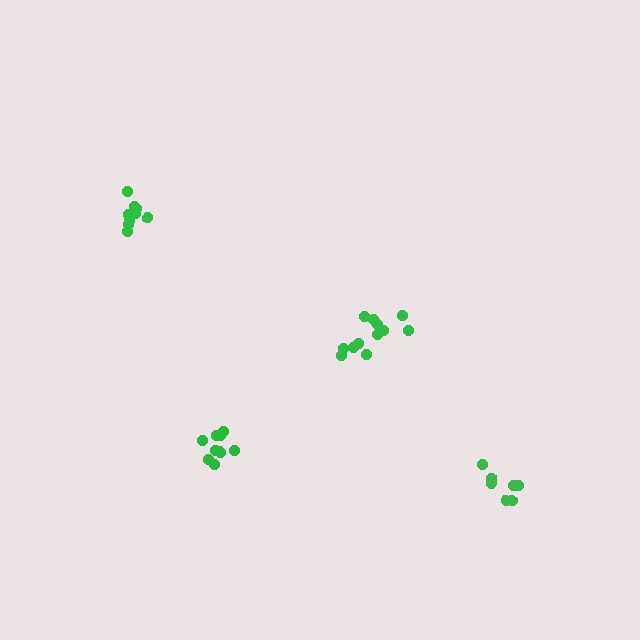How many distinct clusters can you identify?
There are 4 distinct clusters.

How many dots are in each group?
Group 1: 9 dots, Group 2: 12 dots, Group 3: 10 dots, Group 4: 7 dots (38 total).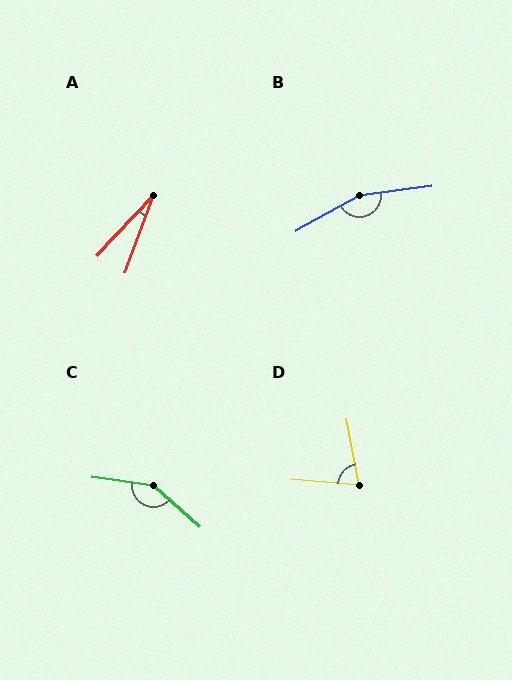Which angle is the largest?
B, at approximately 158 degrees.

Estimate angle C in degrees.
Approximately 146 degrees.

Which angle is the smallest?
A, at approximately 23 degrees.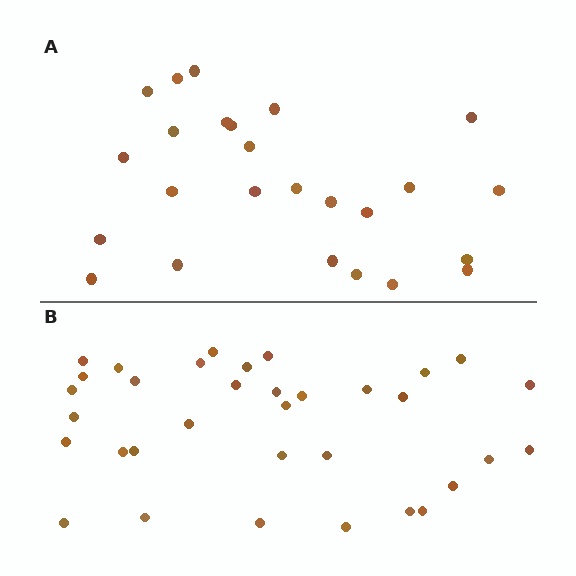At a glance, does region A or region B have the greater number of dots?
Region B (the bottom region) has more dots.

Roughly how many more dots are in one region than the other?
Region B has roughly 8 or so more dots than region A.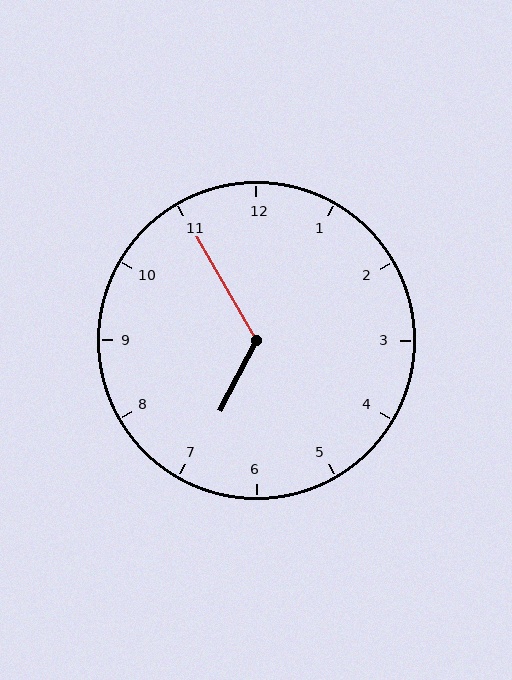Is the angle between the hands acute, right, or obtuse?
It is obtuse.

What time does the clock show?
6:55.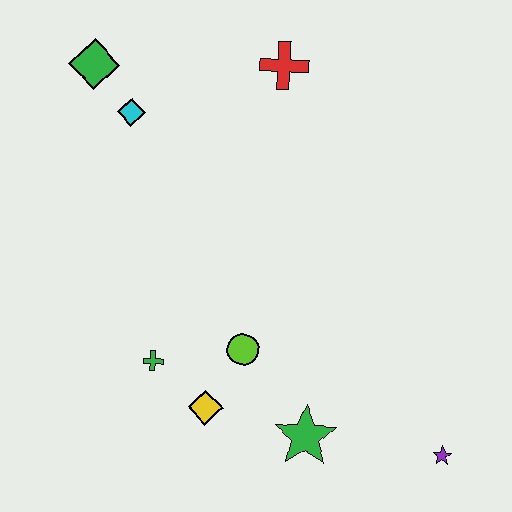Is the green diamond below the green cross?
No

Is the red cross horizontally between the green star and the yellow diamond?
Yes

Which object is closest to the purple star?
The green star is closest to the purple star.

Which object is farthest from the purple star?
The green diamond is farthest from the purple star.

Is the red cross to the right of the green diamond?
Yes